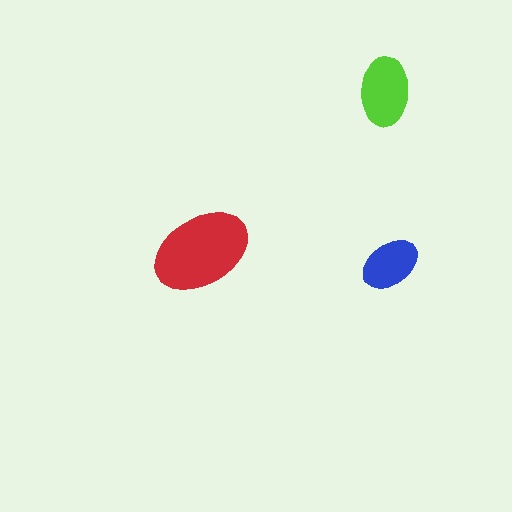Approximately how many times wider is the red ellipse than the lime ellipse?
About 1.5 times wider.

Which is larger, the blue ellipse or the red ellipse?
The red one.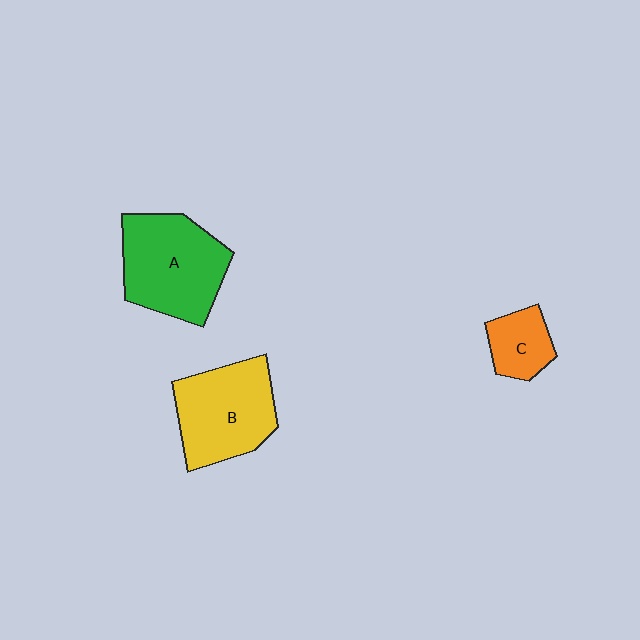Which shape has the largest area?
Shape A (green).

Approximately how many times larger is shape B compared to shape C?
Approximately 2.3 times.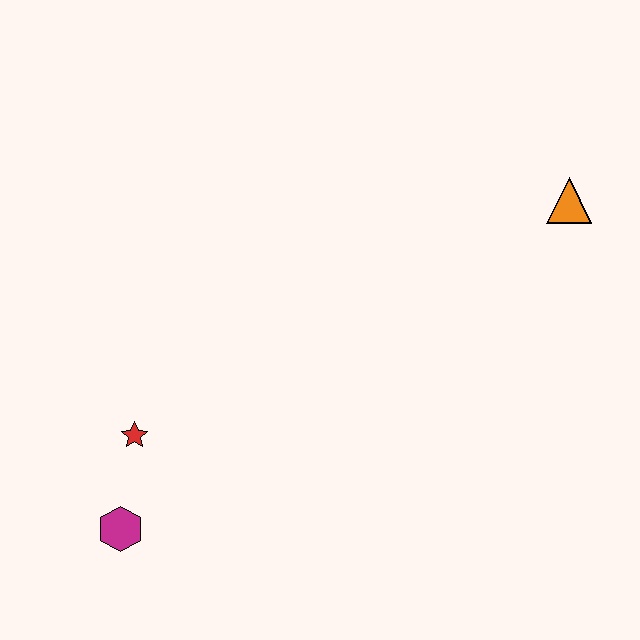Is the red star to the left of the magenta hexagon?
No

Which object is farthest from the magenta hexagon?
The orange triangle is farthest from the magenta hexagon.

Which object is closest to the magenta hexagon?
The red star is closest to the magenta hexagon.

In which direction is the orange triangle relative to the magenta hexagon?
The orange triangle is to the right of the magenta hexagon.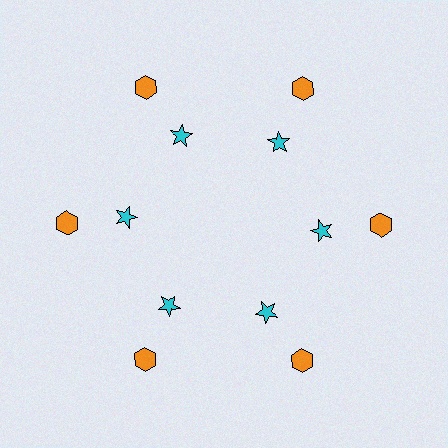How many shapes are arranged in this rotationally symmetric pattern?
There are 12 shapes, arranged in 6 groups of 2.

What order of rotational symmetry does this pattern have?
This pattern has 6-fold rotational symmetry.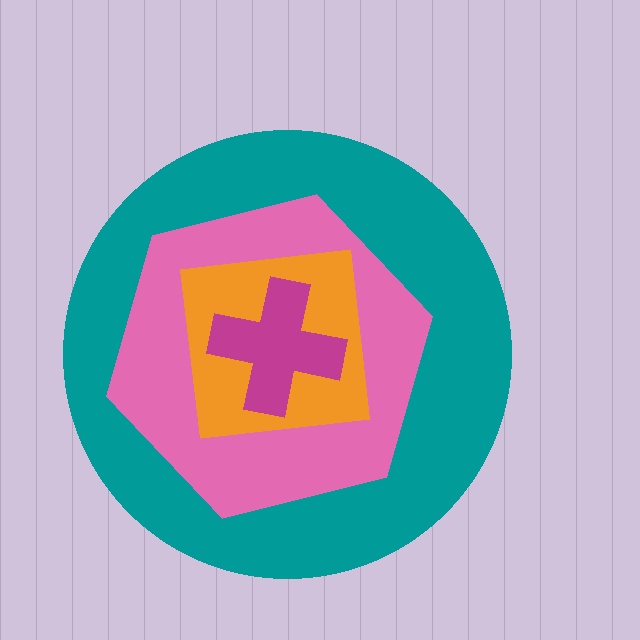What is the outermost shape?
The teal circle.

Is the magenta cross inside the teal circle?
Yes.